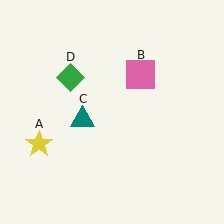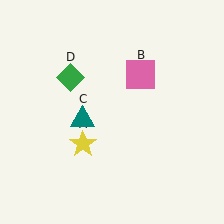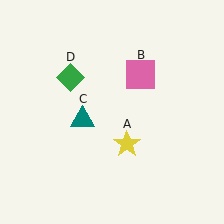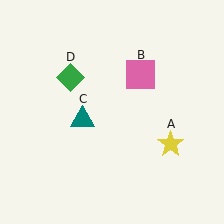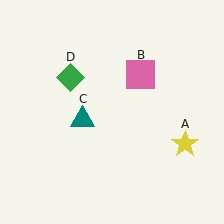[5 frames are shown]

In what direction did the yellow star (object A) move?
The yellow star (object A) moved right.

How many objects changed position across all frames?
1 object changed position: yellow star (object A).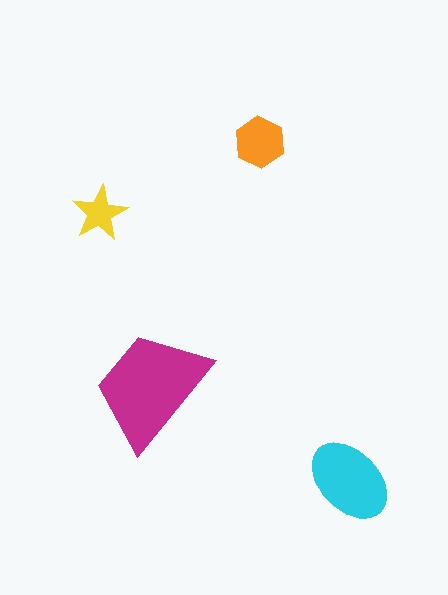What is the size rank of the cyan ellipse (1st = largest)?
2nd.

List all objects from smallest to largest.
The yellow star, the orange hexagon, the cyan ellipse, the magenta trapezoid.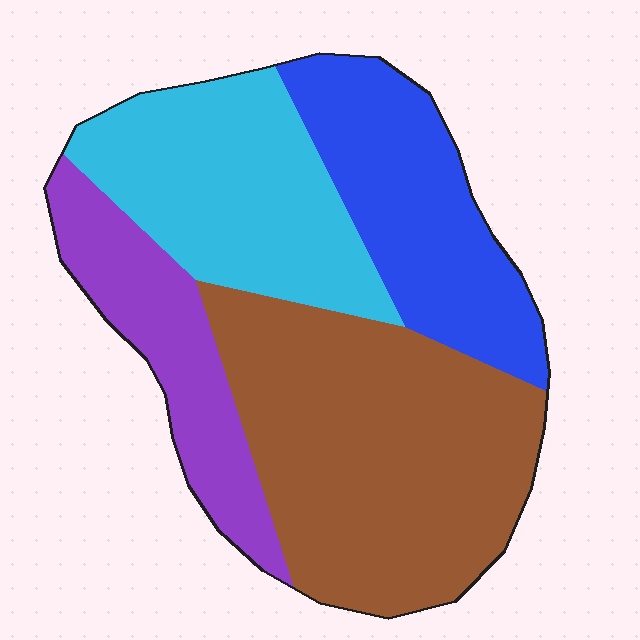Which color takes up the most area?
Brown, at roughly 40%.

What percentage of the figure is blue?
Blue takes up about one fifth (1/5) of the figure.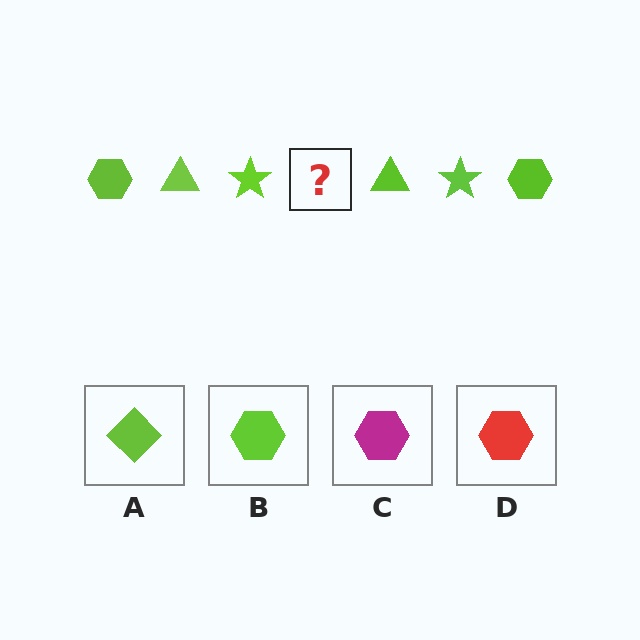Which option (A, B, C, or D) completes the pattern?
B.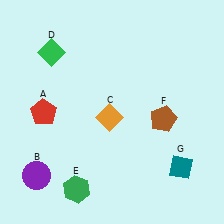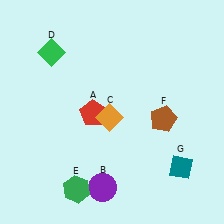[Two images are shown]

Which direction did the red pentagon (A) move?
The red pentagon (A) moved right.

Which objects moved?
The objects that moved are: the red pentagon (A), the purple circle (B).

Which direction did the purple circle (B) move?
The purple circle (B) moved right.